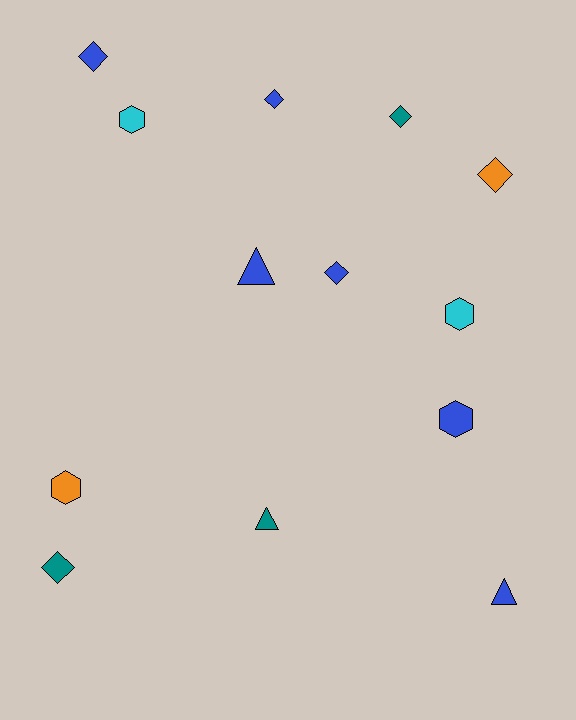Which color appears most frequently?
Blue, with 6 objects.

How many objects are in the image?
There are 13 objects.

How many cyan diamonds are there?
There are no cyan diamonds.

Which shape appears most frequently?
Diamond, with 6 objects.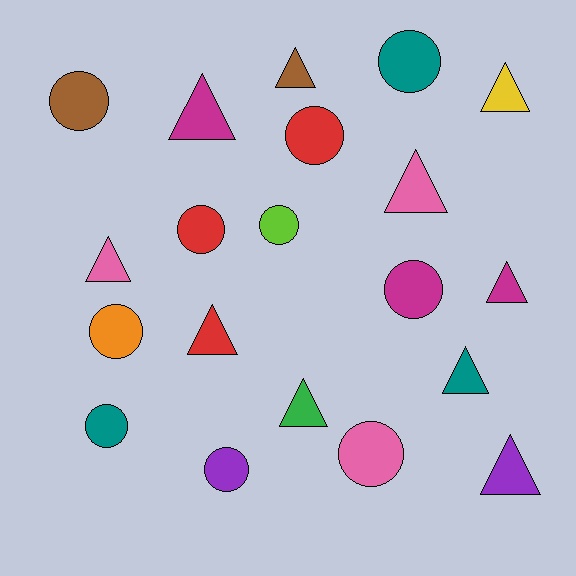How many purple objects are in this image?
There are 2 purple objects.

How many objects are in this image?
There are 20 objects.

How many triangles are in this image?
There are 10 triangles.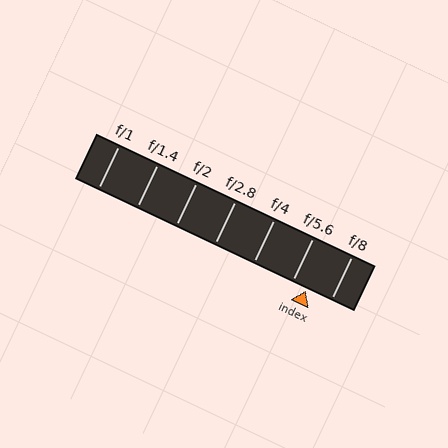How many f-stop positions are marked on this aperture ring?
There are 7 f-stop positions marked.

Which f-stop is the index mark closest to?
The index mark is closest to f/5.6.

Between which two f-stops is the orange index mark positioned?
The index mark is between f/5.6 and f/8.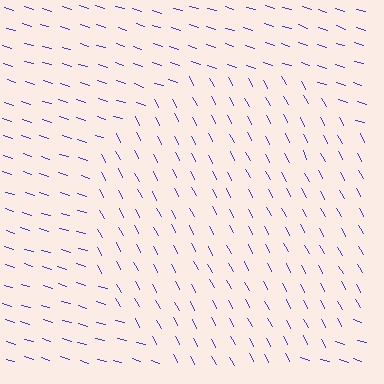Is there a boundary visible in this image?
Yes, there is a texture boundary formed by a change in line orientation.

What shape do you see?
I see a circle.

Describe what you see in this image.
The image is filled with small blue line segments. A circle region in the image has lines oriented differently from the surrounding lines, creating a visible texture boundary.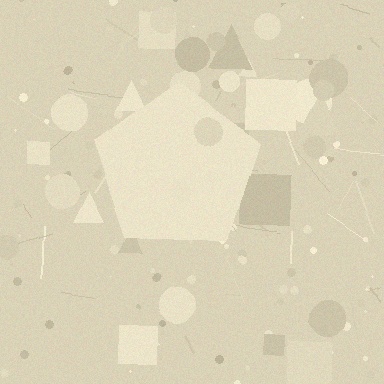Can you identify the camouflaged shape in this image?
The camouflaged shape is a pentagon.